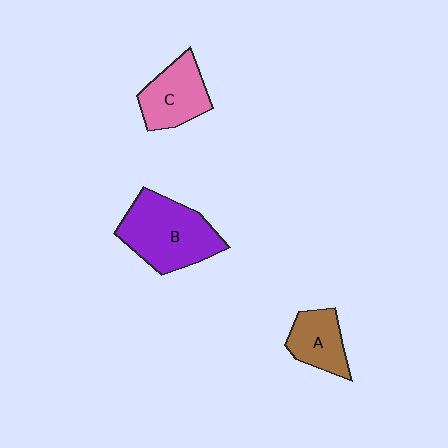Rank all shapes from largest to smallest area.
From largest to smallest: B (purple), C (pink), A (brown).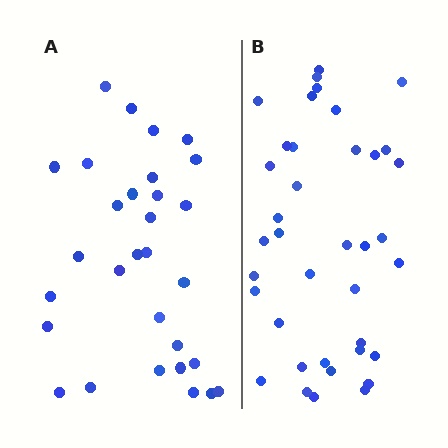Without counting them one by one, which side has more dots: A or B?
Region B (the right region) has more dots.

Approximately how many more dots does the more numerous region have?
Region B has roughly 8 or so more dots than region A.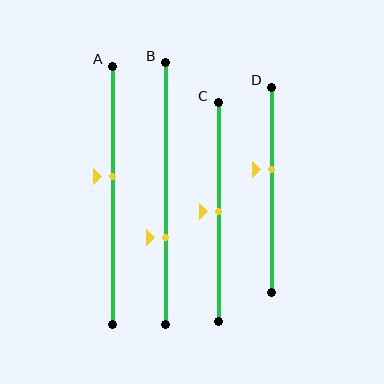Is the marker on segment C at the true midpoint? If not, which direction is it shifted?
Yes, the marker on segment C is at the true midpoint.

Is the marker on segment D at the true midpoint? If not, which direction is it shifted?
No, the marker on segment D is shifted upward by about 10% of the segment length.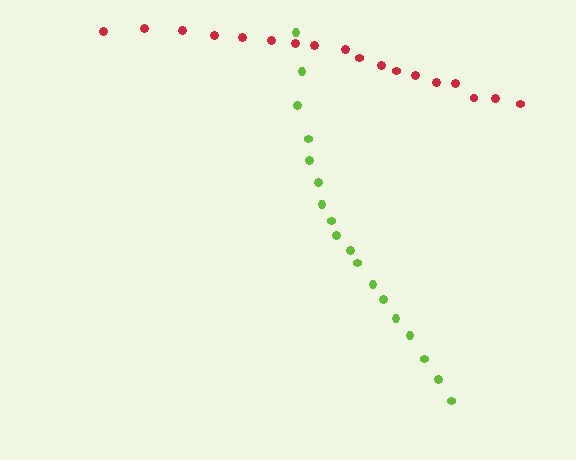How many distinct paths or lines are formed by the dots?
There are 2 distinct paths.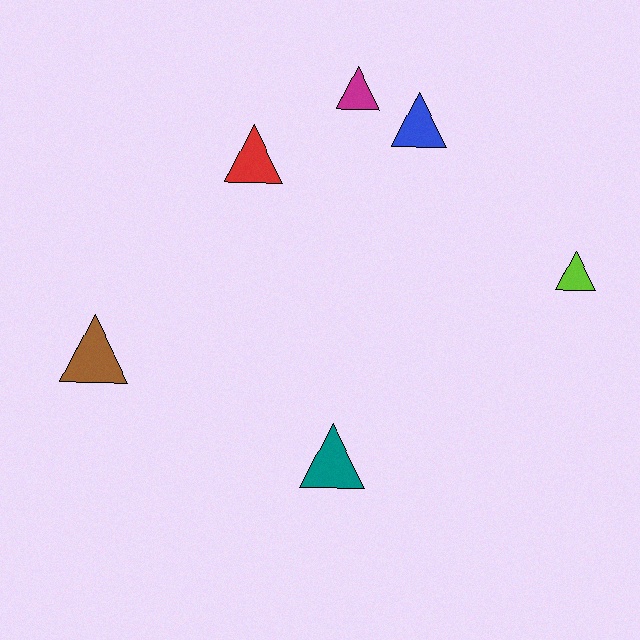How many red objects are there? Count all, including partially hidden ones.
There is 1 red object.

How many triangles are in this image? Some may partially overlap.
There are 6 triangles.